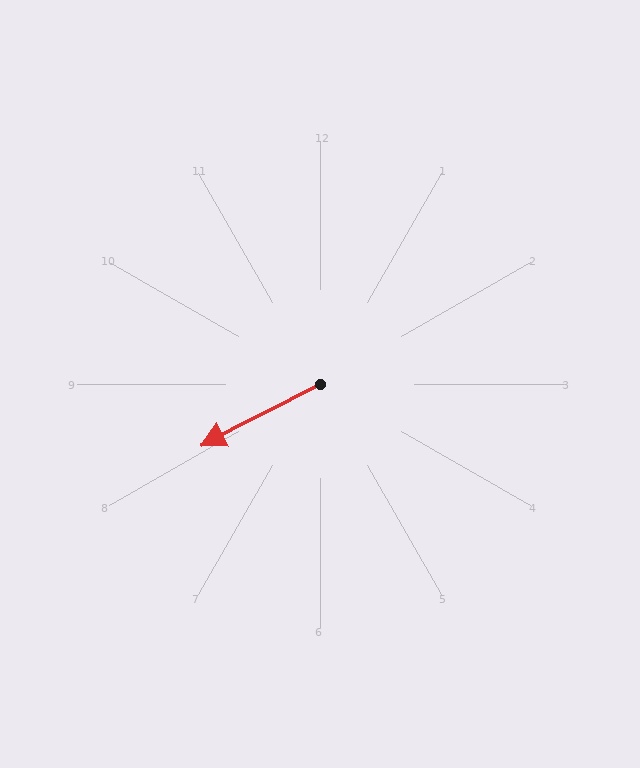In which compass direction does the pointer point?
Southwest.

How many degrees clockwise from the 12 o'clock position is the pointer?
Approximately 243 degrees.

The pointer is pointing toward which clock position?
Roughly 8 o'clock.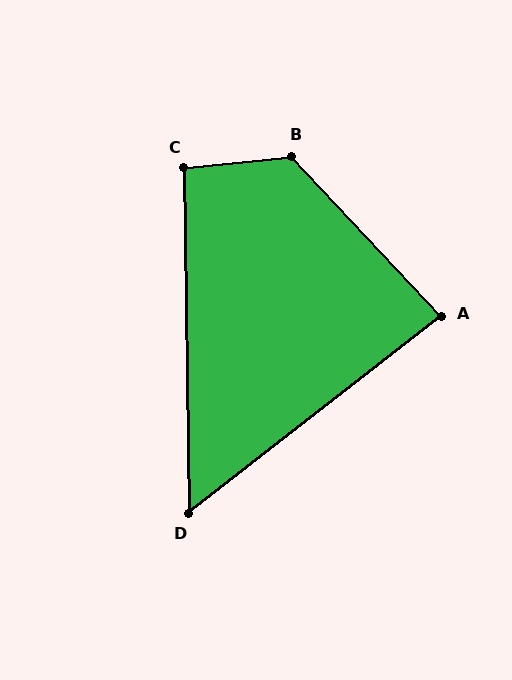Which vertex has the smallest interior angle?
D, at approximately 53 degrees.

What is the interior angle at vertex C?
Approximately 95 degrees (obtuse).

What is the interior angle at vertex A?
Approximately 85 degrees (acute).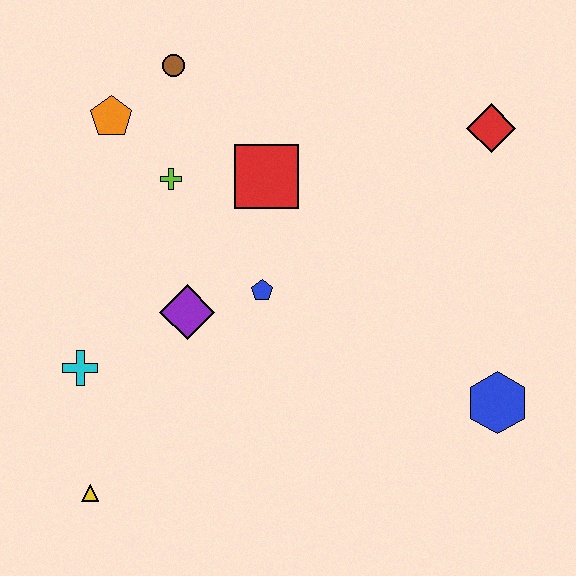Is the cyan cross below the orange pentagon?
Yes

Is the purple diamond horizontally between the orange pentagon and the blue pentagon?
Yes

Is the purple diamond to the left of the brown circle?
No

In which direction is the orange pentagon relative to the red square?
The orange pentagon is to the left of the red square.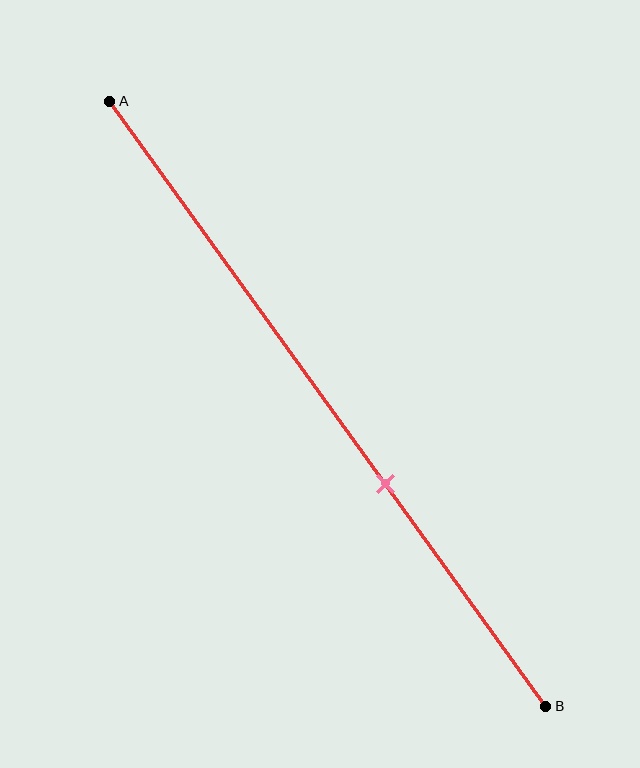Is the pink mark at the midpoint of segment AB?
No, the mark is at about 65% from A, not at the 50% midpoint.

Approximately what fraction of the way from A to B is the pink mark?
The pink mark is approximately 65% of the way from A to B.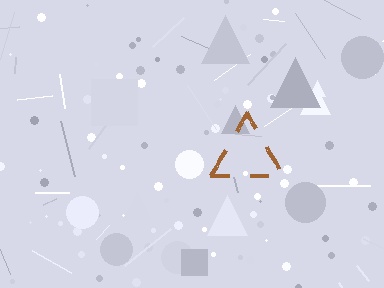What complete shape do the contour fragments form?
The contour fragments form a triangle.